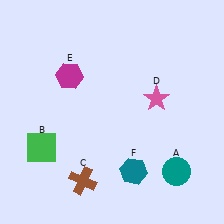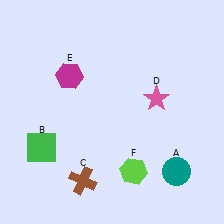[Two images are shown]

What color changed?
The hexagon (F) changed from teal in Image 1 to lime in Image 2.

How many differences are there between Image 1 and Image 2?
There is 1 difference between the two images.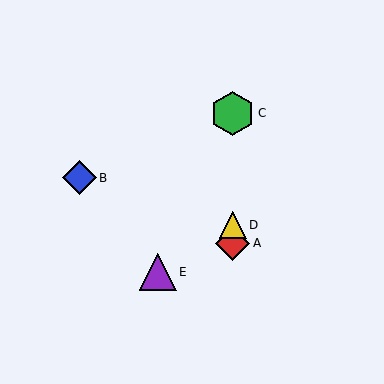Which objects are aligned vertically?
Objects A, C, D are aligned vertically.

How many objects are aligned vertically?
3 objects (A, C, D) are aligned vertically.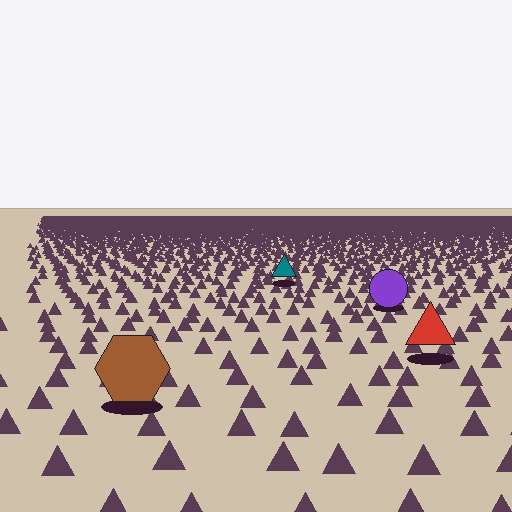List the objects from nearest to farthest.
From nearest to farthest: the brown hexagon, the red triangle, the purple circle, the teal triangle.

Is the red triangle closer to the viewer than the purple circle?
Yes. The red triangle is closer — you can tell from the texture gradient: the ground texture is coarser near it.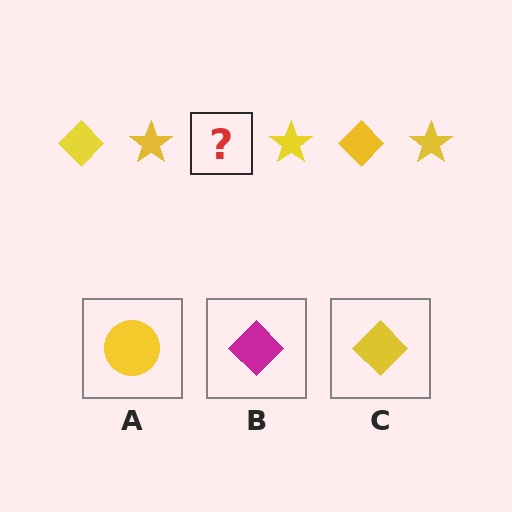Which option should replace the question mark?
Option C.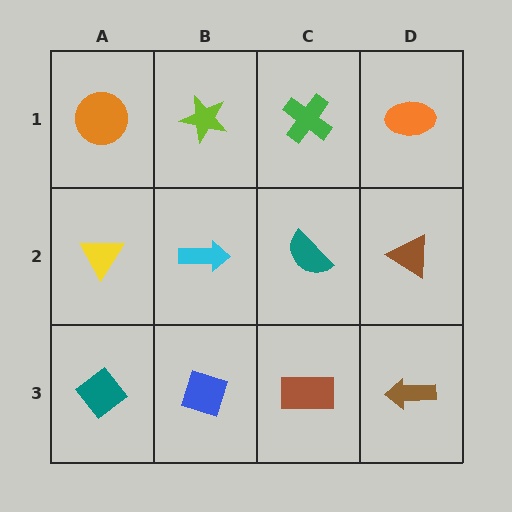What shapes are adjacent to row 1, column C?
A teal semicircle (row 2, column C), a lime star (row 1, column B), an orange ellipse (row 1, column D).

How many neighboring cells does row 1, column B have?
3.